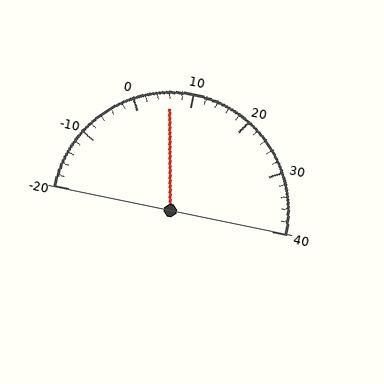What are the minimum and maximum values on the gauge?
The gauge ranges from -20 to 40.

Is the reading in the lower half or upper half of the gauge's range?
The reading is in the lower half of the range (-20 to 40).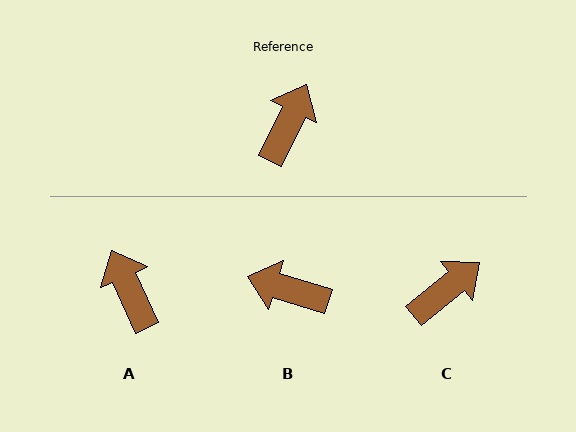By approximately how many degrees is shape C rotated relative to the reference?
Approximately 25 degrees clockwise.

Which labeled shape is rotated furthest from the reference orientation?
B, about 99 degrees away.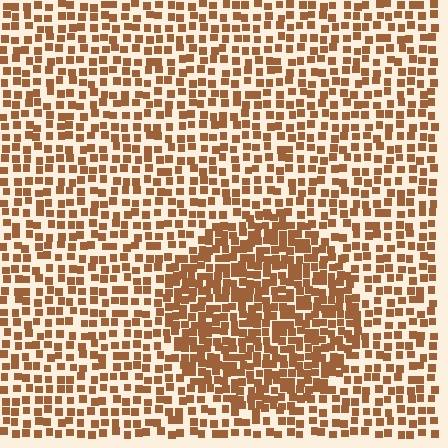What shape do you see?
I see a circle.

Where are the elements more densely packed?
The elements are more densely packed inside the circle boundary.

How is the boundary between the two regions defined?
The boundary is defined by a change in element density (approximately 1.8x ratio). All elements are the same color, size, and shape.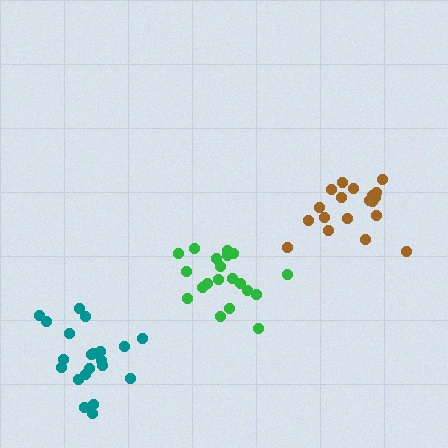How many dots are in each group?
Group 1: 19 dots, Group 2: 20 dots, Group 3: 21 dots (60 total).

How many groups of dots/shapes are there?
There are 3 groups.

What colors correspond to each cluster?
The clusters are colored: brown, green, teal.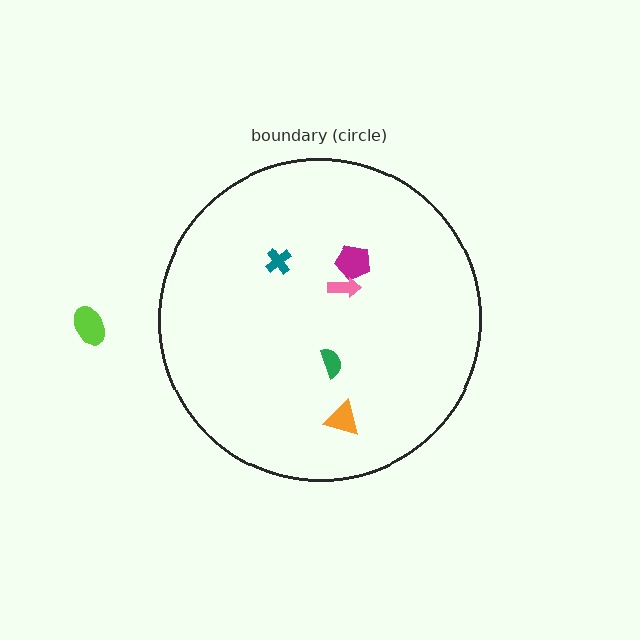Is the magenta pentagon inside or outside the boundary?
Inside.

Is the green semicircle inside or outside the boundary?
Inside.